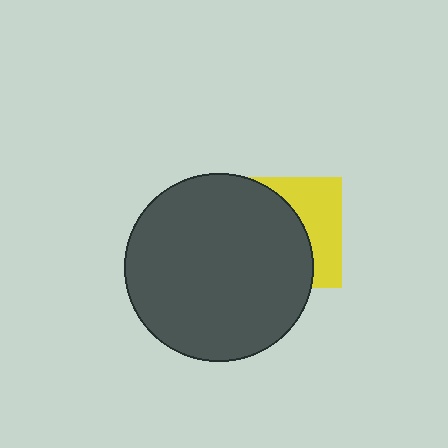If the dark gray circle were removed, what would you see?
You would see the complete yellow square.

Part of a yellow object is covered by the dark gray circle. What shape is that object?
It is a square.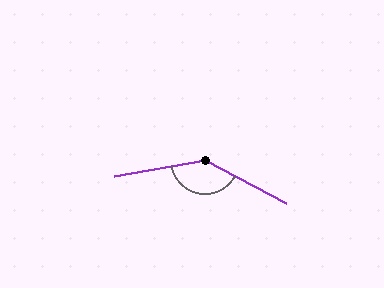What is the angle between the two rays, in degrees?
Approximately 142 degrees.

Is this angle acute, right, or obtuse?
It is obtuse.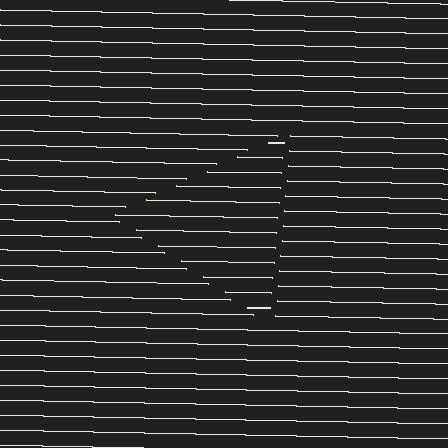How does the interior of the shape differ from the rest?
The interior of the shape contains the same grating, shifted by half a period — the contour is defined by the phase discontinuity where line-ends from the inner and outer gratings abut.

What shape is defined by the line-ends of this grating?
An illusory triangle. The interior of the shape contains the same grating, shifted by half a period — the contour is defined by the phase discontinuity where line-ends from the inner and outer gratings abut.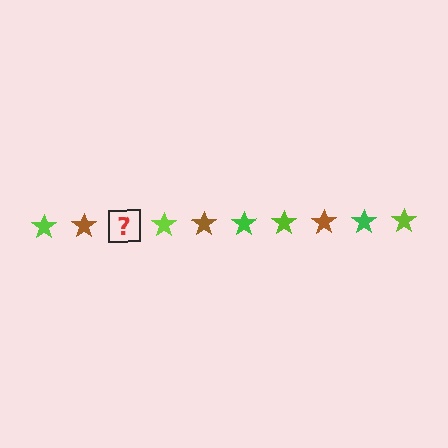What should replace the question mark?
The question mark should be replaced with a green star.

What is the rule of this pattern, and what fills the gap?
The rule is that the pattern cycles through lime, brown, green stars. The gap should be filled with a green star.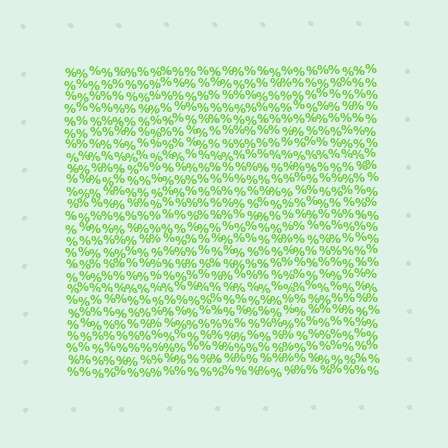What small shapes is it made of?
It is made of small percent signs.